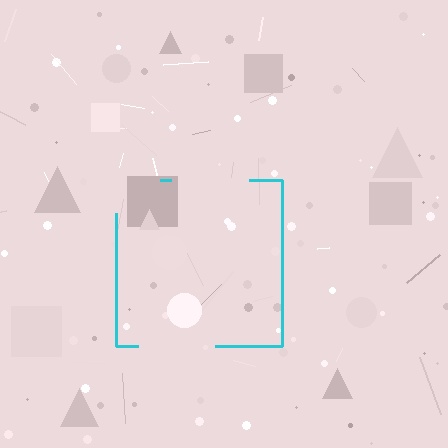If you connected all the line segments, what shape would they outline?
They would outline a square.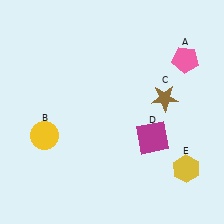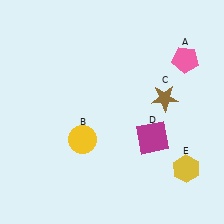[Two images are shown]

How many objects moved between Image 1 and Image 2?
1 object moved between the two images.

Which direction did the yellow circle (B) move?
The yellow circle (B) moved right.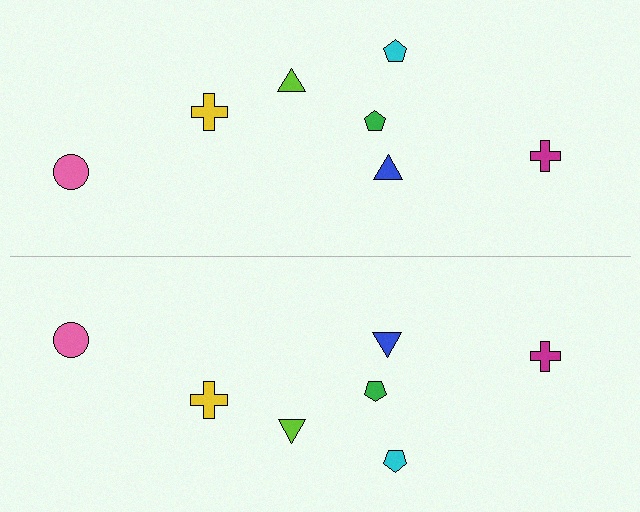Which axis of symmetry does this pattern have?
The pattern has a horizontal axis of symmetry running through the center of the image.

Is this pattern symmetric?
Yes, this pattern has bilateral (reflection) symmetry.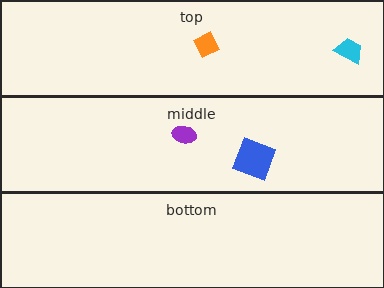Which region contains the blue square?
The middle region.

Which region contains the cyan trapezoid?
The top region.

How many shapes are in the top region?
2.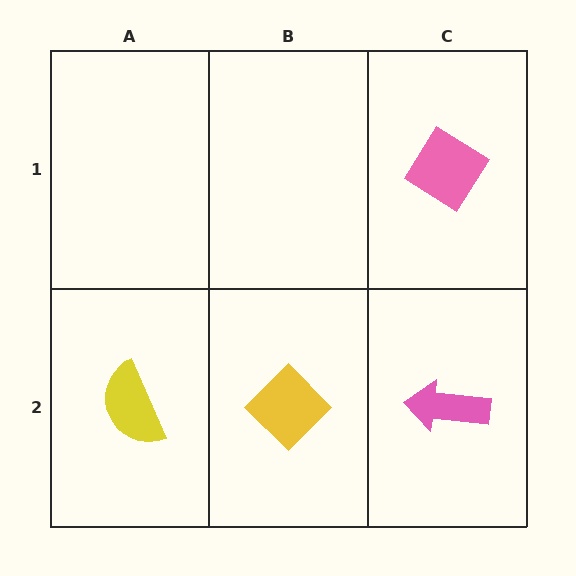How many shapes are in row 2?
3 shapes.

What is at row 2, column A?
A yellow semicircle.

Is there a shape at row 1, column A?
No, that cell is empty.